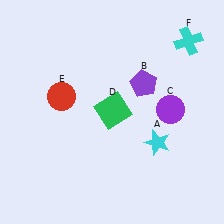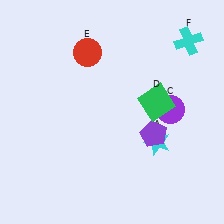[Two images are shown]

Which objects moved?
The objects that moved are: the purple pentagon (B), the green square (D), the red circle (E).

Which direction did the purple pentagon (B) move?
The purple pentagon (B) moved down.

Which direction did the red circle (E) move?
The red circle (E) moved up.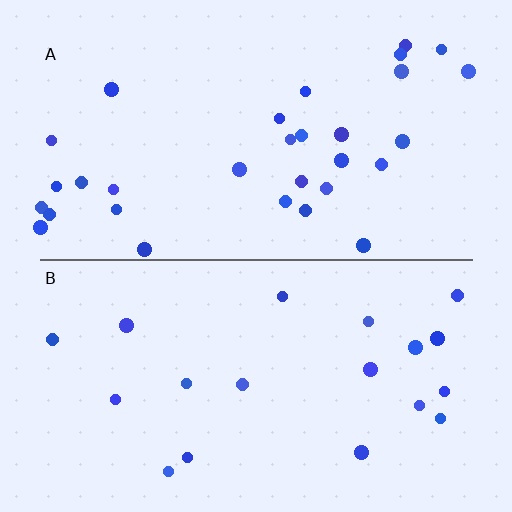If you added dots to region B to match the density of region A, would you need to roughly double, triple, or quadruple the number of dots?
Approximately double.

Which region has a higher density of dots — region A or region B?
A (the top).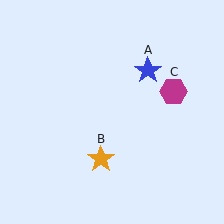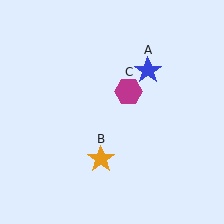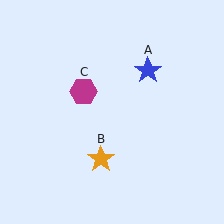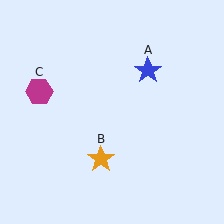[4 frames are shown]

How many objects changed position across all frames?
1 object changed position: magenta hexagon (object C).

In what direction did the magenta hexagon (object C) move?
The magenta hexagon (object C) moved left.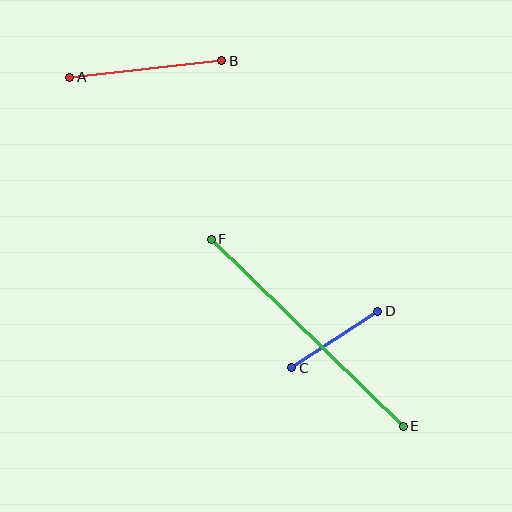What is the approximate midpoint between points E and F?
The midpoint is at approximately (307, 333) pixels.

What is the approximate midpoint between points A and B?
The midpoint is at approximately (146, 69) pixels.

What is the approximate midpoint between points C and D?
The midpoint is at approximately (335, 339) pixels.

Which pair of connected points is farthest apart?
Points E and F are farthest apart.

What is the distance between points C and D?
The distance is approximately 103 pixels.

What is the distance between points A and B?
The distance is approximately 153 pixels.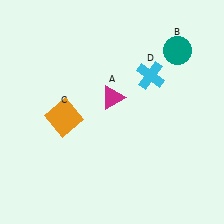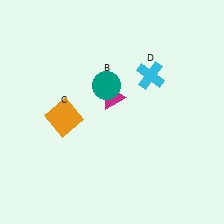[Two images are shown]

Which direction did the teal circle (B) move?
The teal circle (B) moved left.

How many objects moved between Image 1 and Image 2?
1 object moved between the two images.